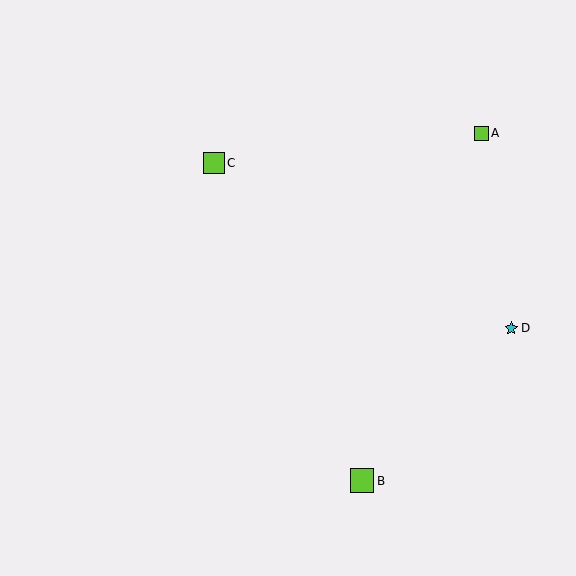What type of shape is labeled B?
Shape B is a lime square.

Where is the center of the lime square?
The center of the lime square is at (214, 163).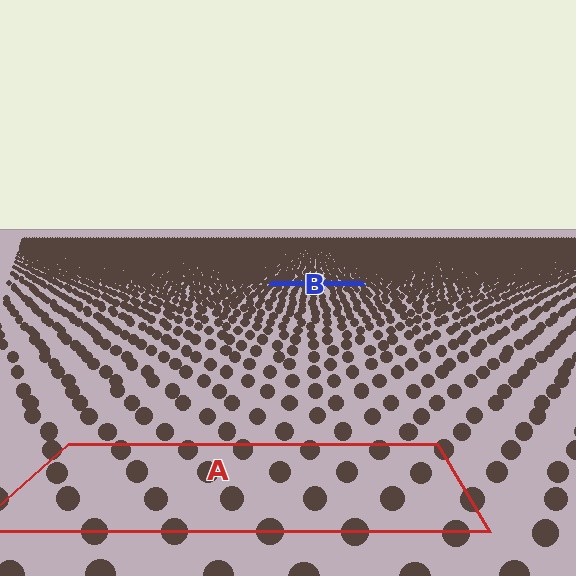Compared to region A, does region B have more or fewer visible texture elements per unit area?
Region B has more texture elements per unit area — they are packed more densely because it is farther away.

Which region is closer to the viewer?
Region A is closer. The texture elements there are larger and more spread out.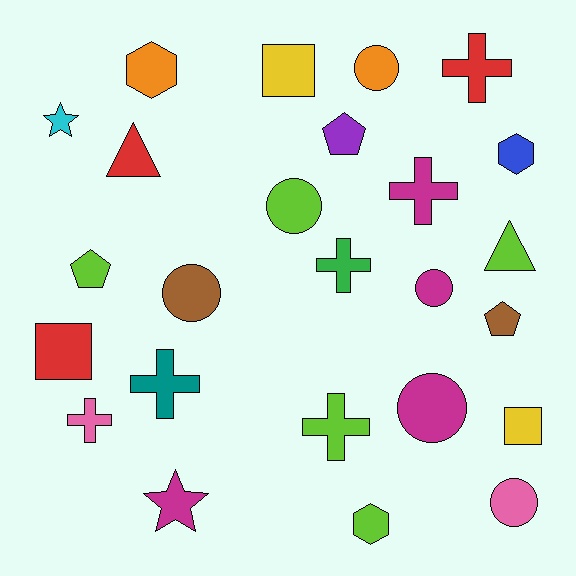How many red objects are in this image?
There are 3 red objects.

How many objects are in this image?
There are 25 objects.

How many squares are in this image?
There are 3 squares.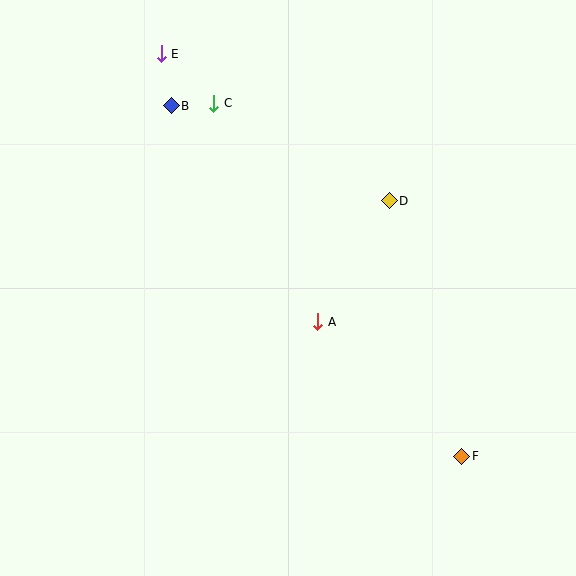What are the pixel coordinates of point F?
Point F is at (462, 456).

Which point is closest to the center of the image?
Point A at (318, 322) is closest to the center.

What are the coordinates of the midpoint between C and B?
The midpoint between C and B is at (193, 104).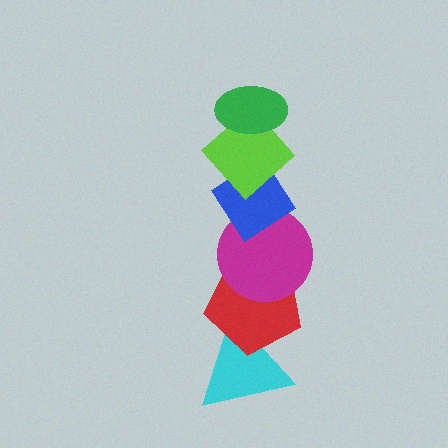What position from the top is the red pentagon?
The red pentagon is 5th from the top.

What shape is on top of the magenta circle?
The blue diamond is on top of the magenta circle.